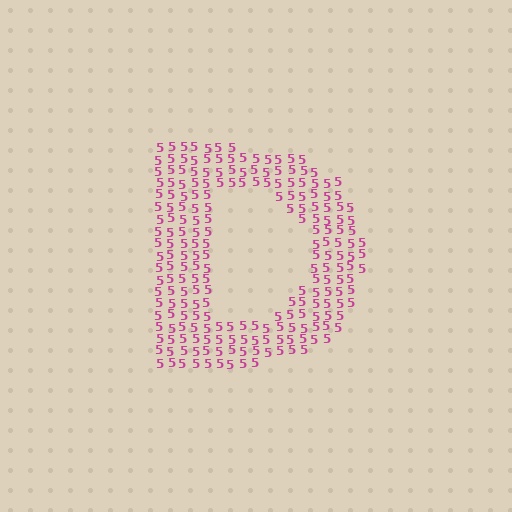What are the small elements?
The small elements are digit 5's.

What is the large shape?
The large shape is the letter D.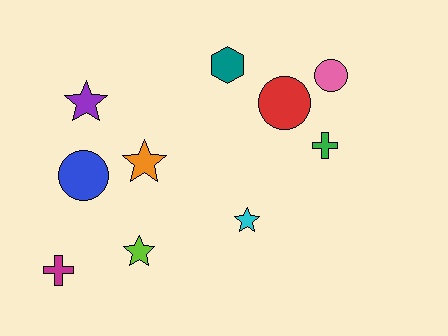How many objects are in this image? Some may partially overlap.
There are 10 objects.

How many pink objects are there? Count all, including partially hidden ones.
There is 1 pink object.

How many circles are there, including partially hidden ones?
There are 3 circles.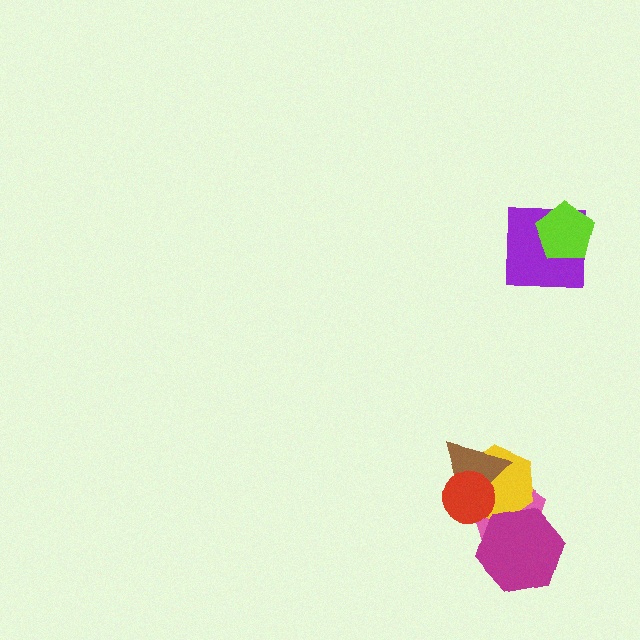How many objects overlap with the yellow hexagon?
4 objects overlap with the yellow hexagon.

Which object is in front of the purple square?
The lime pentagon is in front of the purple square.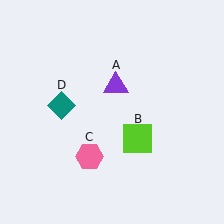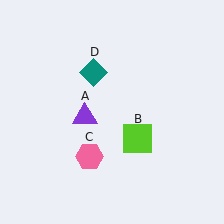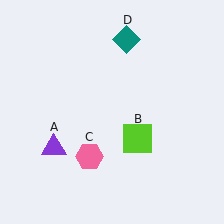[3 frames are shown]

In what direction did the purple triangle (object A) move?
The purple triangle (object A) moved down and to the left.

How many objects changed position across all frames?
2 objects changed position: purple triangle (object A), teal diamond (object D).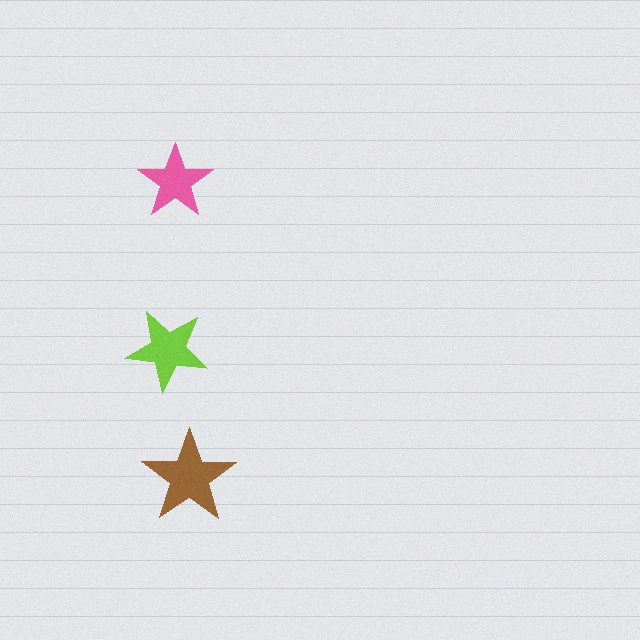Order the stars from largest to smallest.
the brown one, the lime one, the pink one.